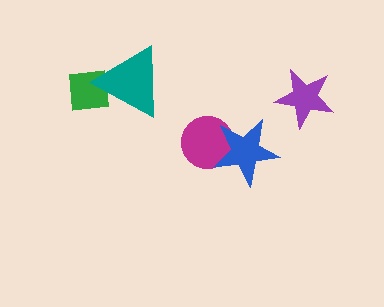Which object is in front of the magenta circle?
The blue star is in front of the magenta circle.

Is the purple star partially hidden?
No, no other shape covers it.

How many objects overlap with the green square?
1 object overlaps with the green square.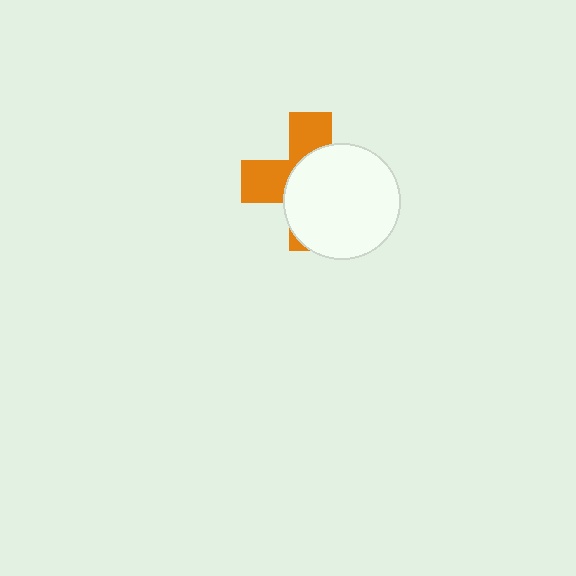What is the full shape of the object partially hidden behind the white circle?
The partially hidden object is an orange cross.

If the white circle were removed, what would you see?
You would see the complete orange cross.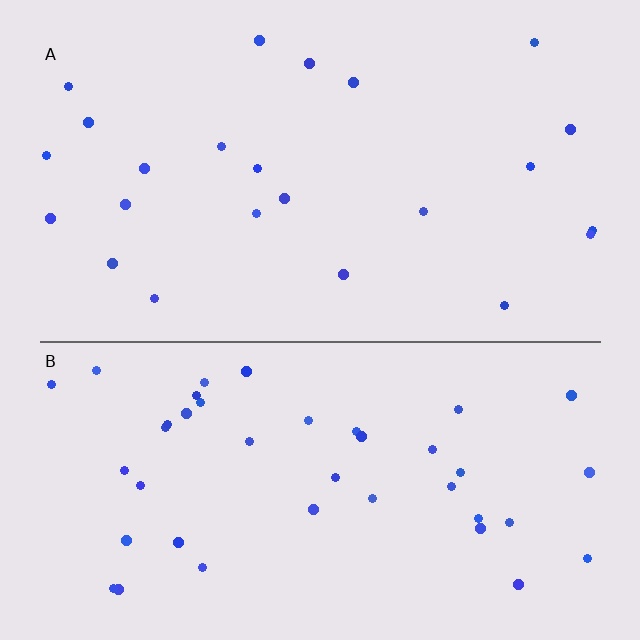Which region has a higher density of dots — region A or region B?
B (the bottom).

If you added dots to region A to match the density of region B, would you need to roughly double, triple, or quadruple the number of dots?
Approximately double.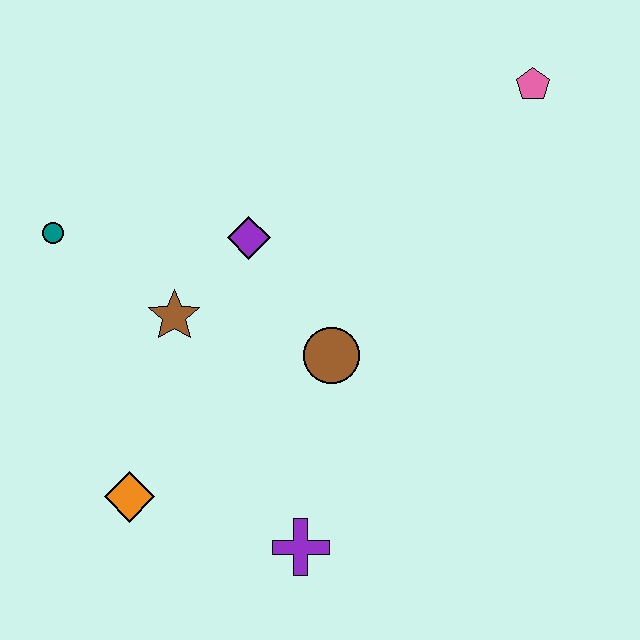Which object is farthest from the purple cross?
The pink pentagon is farthest from the purple cross.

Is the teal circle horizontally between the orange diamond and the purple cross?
No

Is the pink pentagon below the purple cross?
No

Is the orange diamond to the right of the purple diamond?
No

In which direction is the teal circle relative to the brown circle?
The teal circle is to the left of the brown circle.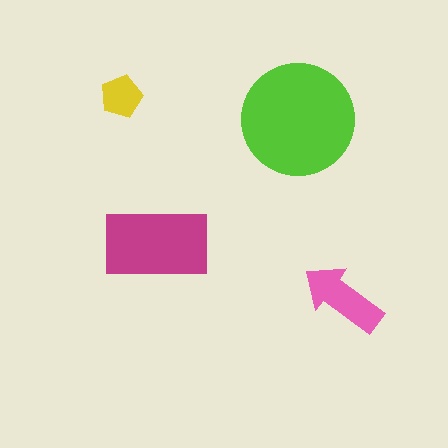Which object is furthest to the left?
The yellow pentagon is leftmost.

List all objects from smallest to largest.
The yellow pentagon, the pink arrow, the magenta rectangle, the lime circle.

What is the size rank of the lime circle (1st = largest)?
1st.